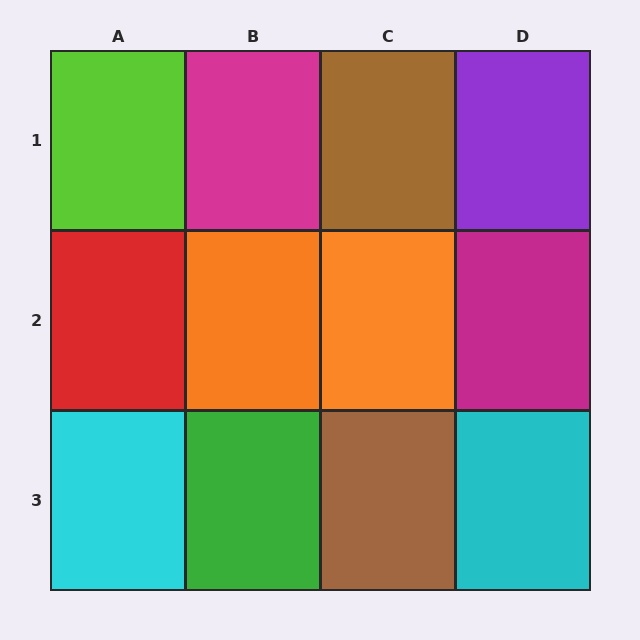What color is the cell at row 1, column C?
Brown.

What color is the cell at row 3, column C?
Brown.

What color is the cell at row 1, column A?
Lime.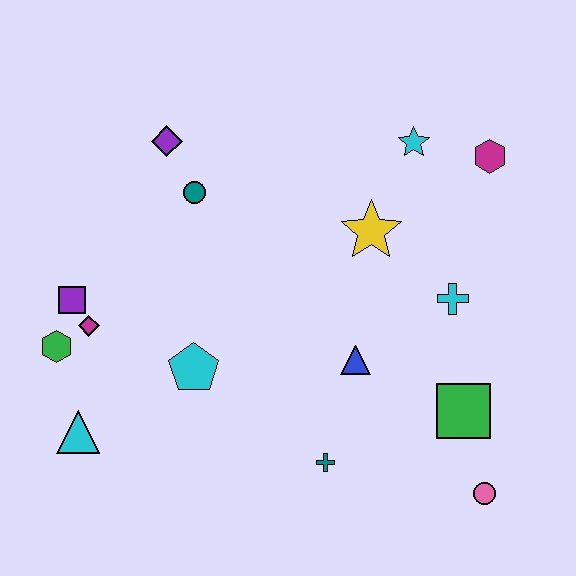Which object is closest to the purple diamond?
The teal circle is closest to the purple diamond.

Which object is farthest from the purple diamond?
The pink circle is farthest from the purple diamond.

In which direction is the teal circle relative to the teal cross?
The teal circle is above the teal cross.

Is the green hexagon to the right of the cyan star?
No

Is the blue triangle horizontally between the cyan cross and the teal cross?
Yes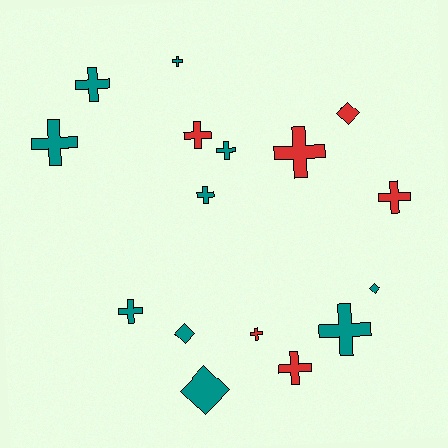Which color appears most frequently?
Teal, with 10 objects.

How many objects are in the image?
There are 16 objects.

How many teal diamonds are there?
There are 3 teal diamonds.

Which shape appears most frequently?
Cross, with 12 objects.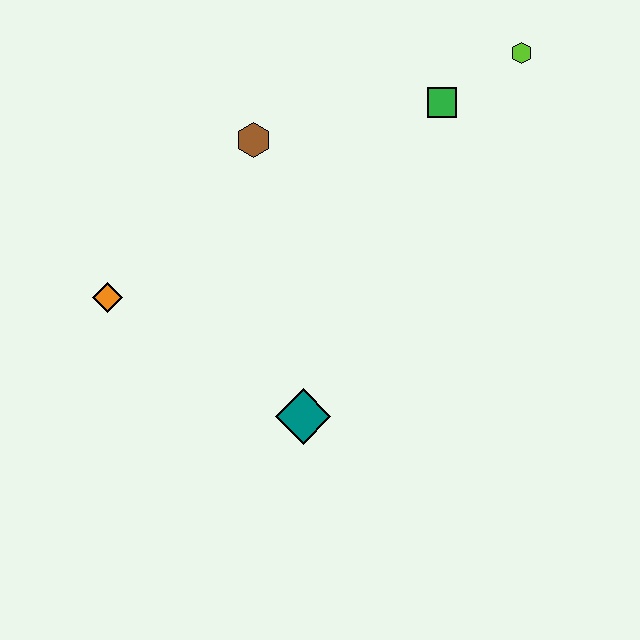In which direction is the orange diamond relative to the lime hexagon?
The orange diamond is to the left of the lime hexagon.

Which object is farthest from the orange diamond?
The lime hexagon is farthest from the orange diamond.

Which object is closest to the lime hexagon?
The green square is closest to the lime hexagon.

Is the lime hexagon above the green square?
Yes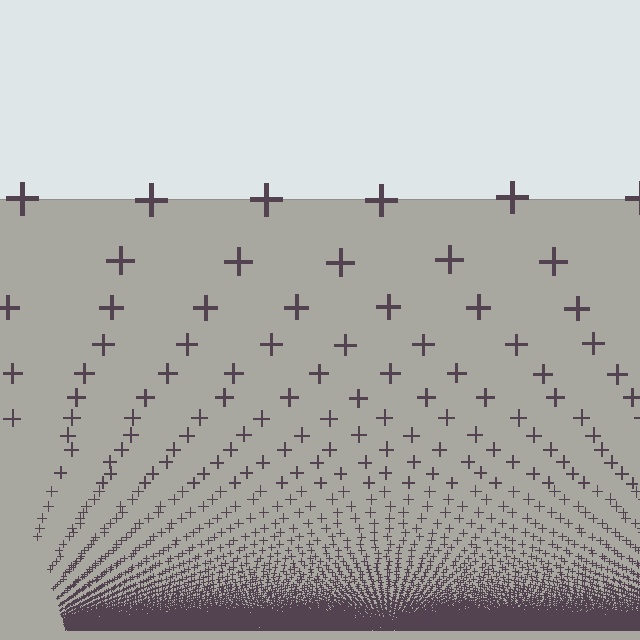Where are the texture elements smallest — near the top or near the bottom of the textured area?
Near the bottom.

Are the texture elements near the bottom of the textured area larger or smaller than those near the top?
Smaller. The gradient is inverted — elements near the bottom are smaller and denser.